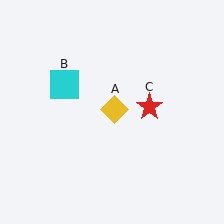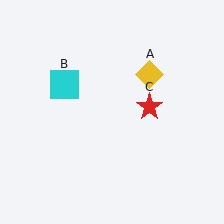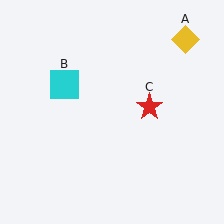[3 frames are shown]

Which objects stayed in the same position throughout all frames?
Cyan square (object B) and red star (object C) remained stationary.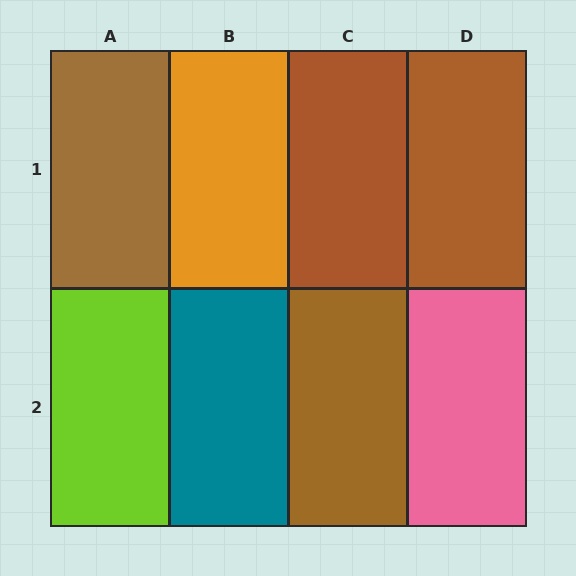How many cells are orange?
1 cell is orange.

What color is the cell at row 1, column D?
Brown.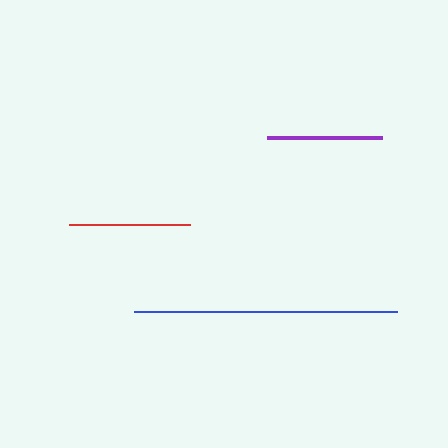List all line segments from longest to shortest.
From longest to shortest: blue, red, purple.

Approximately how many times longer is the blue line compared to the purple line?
The blue line is approximately 2.3 times the length of the purple line.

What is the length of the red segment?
The red segment is approximately 121 pixels long.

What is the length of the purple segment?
The purple segment is approximately 115 pixels long.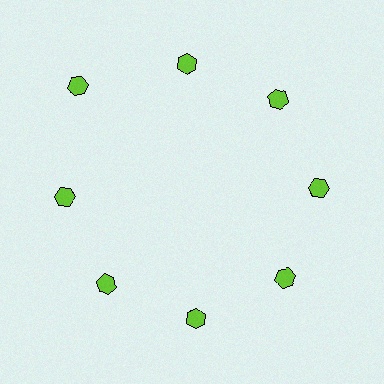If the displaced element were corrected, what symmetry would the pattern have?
It would have 8-fold rotational symmetry — the pattern would map onto itself every 45 degrees.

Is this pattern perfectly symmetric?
No. The 8 lime hexagons are arranged in a ring, but one element near the 10 o'clock position is pushed outward from the center, breaking the 8-fold rotational symmetry.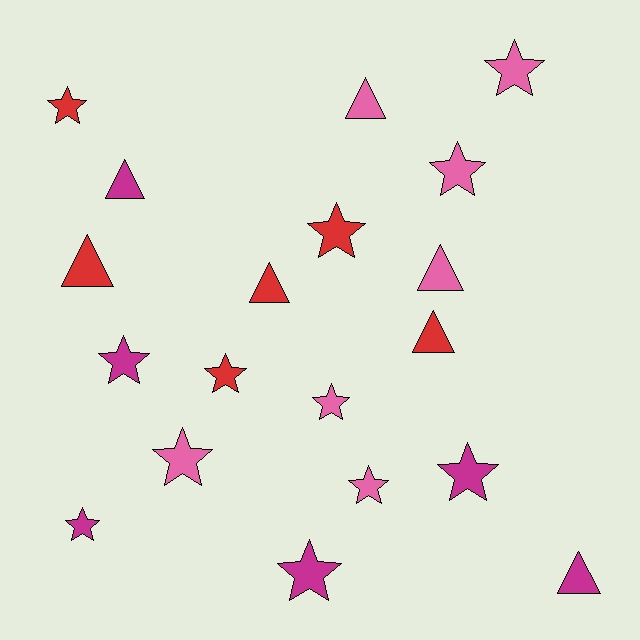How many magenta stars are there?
There are 4 magenta stars.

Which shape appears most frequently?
Star, with 12 objects.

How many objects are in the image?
There are 19 objects.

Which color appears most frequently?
Pink, with 7 objects.